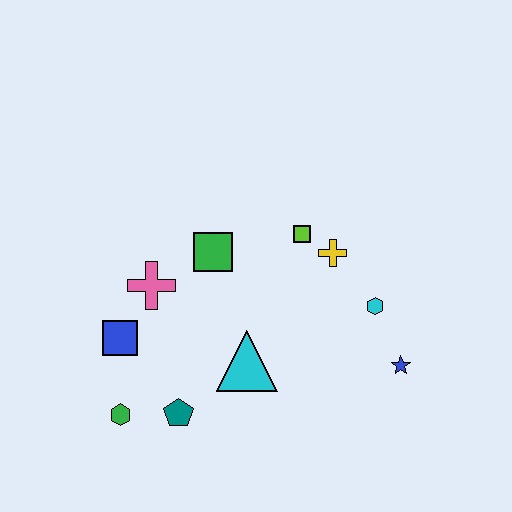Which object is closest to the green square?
The pink cross is closest to the green square.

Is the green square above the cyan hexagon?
Yes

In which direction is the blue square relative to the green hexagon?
The blue square is above the green hexagon.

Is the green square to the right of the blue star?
No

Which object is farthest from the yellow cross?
The green hexagon is farthest from the yellow cross.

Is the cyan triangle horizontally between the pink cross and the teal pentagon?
No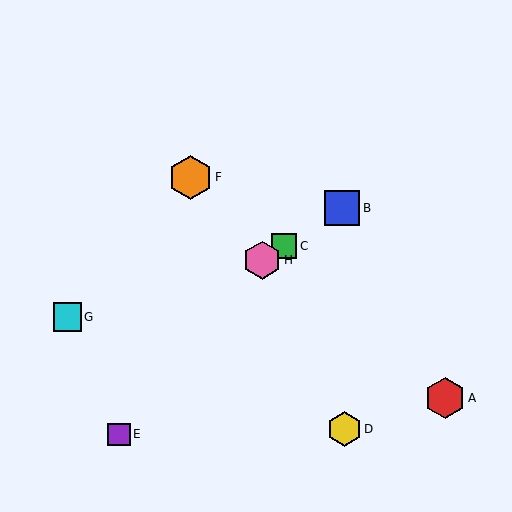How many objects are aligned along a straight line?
3 objects (B, C, H) are aligned along a straight line.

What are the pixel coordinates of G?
Object G is at (67, 317).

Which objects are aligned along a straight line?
Objects B, C, H are aligned along a straight line.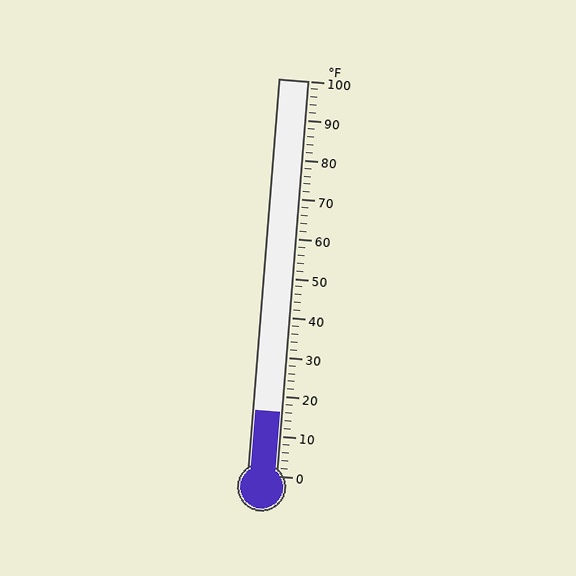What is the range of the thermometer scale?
The thermometer scale ranges from 0°F to 100°F.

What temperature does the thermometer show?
The thermometer shows approximately 16°F.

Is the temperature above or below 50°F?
The temperature is below 50°F.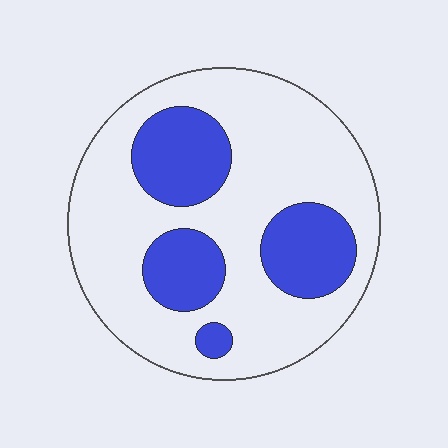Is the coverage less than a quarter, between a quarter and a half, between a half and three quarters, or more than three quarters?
Between a quarter and a half.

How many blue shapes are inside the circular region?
4.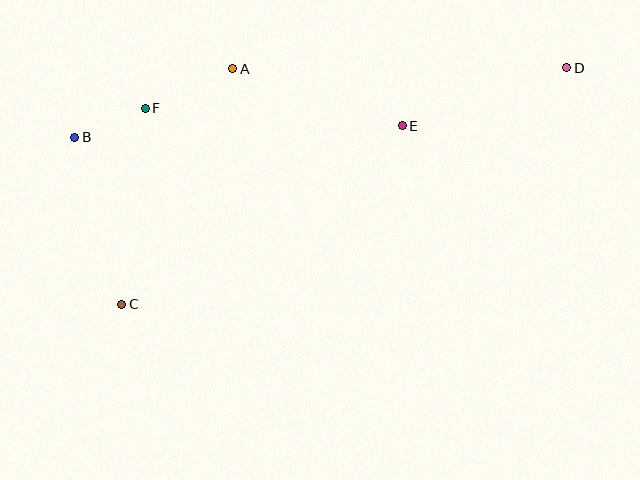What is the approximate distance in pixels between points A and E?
The distance between A and E is approximately 178 pixels.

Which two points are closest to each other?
Points B and F are closest to each other.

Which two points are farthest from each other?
Points C and D are farthest from each other.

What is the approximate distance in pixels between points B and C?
The distance between B and C is approximately 173 pixels.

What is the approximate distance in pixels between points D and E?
The distance between D and E is approximately 175 pixels.